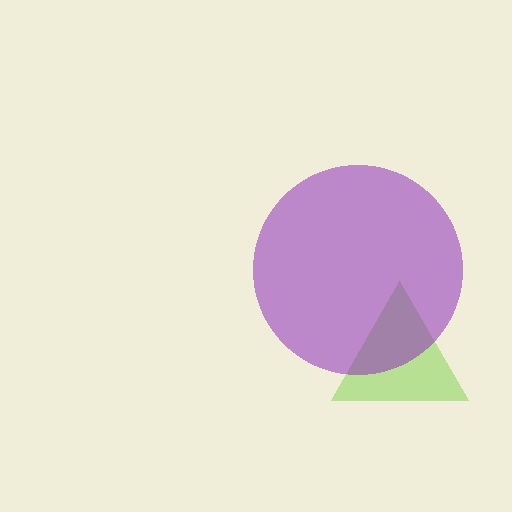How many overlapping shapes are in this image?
There are 2 overlapping shapes in the image.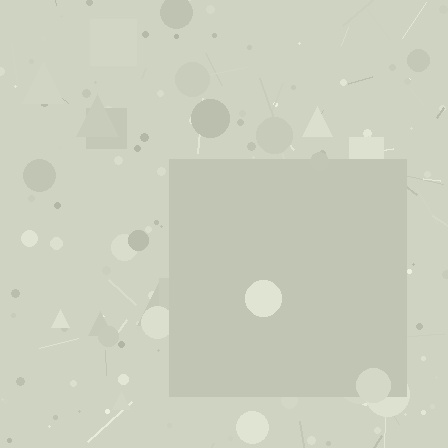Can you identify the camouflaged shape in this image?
The camouflaged shape is a square.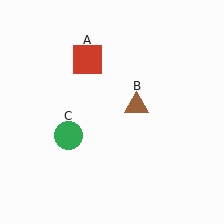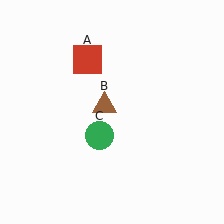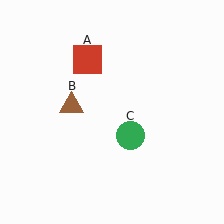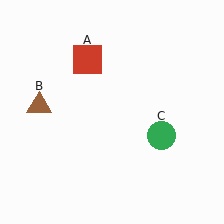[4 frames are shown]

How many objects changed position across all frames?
2 objects changed position: brown triangle (object B), green circle (object C).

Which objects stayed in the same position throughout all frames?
Red square (object A) remained stationary.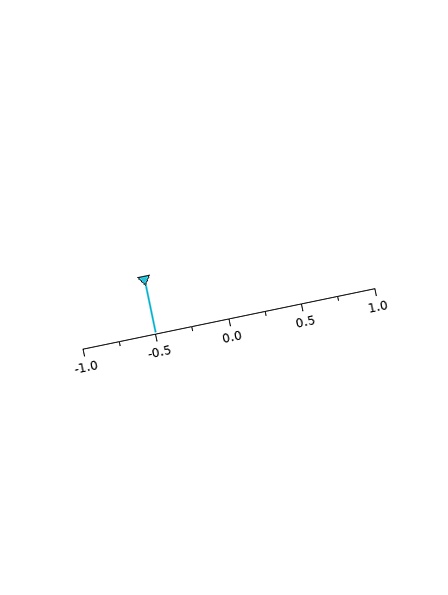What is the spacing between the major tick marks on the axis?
The major ticks are spaced 0.5 apart.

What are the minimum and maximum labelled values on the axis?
The axis runs from -1.0 to 1.0.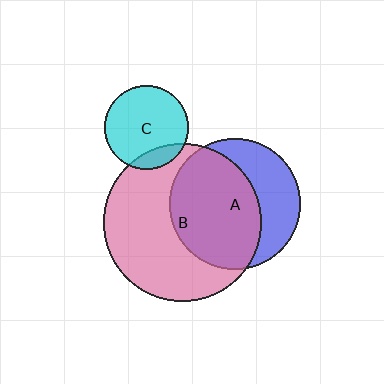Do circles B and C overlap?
Yes.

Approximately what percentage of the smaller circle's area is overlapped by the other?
Approximately 15%.